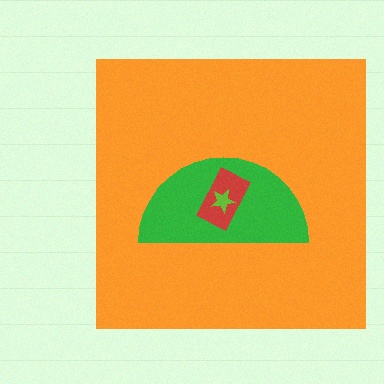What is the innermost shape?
The lime star.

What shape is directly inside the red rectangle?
The lime star.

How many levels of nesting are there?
4.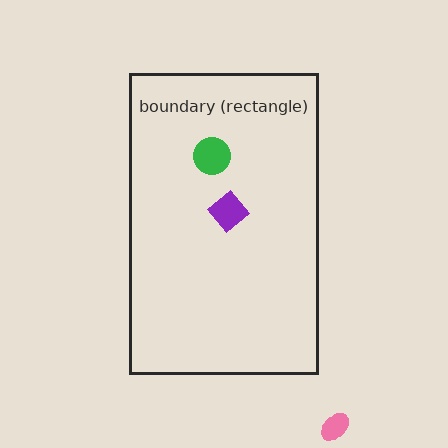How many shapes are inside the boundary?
2 inside, 1 outside.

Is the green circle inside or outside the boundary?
Inside.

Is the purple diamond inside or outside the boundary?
Inside.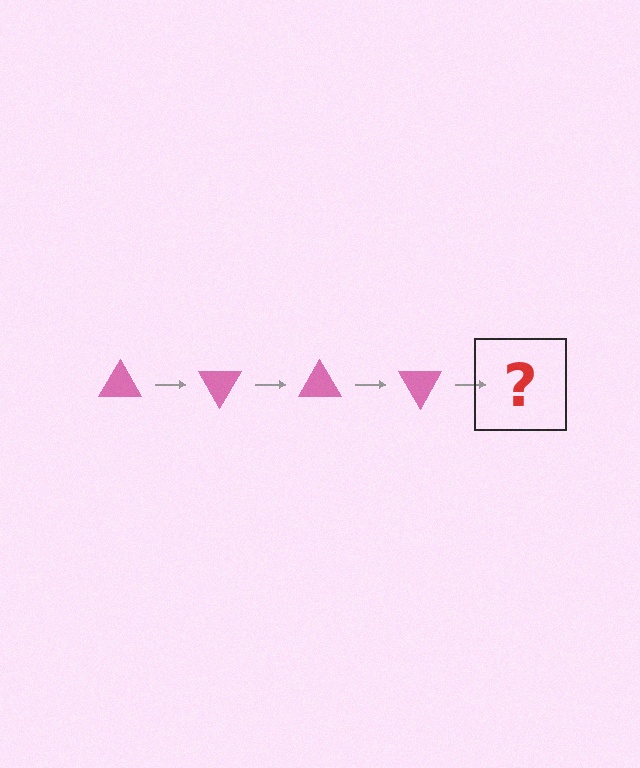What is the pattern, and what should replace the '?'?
The pattern is that the triangle rotates 60 degrees each step. The '?' should be a pink triangle rotated 240 degrees.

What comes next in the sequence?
The next element should be a pink triangle rotated 240 degrees.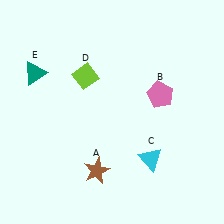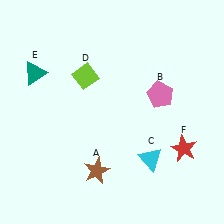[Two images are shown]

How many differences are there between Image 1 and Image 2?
There is 1 difference between the two images.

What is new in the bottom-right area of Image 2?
A red star (F) was added in the bottom-right area of Image 2.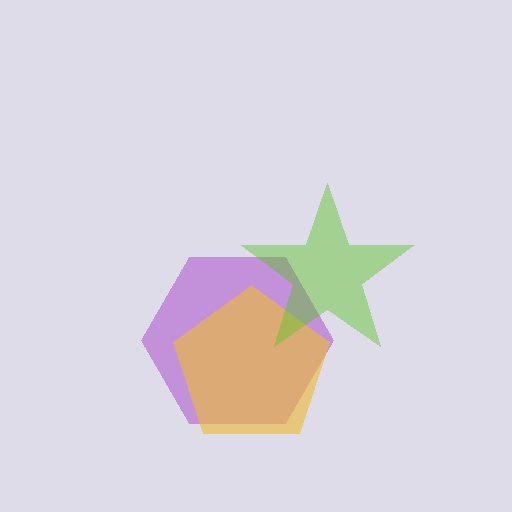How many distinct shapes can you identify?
There are 3 distinct shapes: a purple hexagon, a yellow pentagon, a lime star.